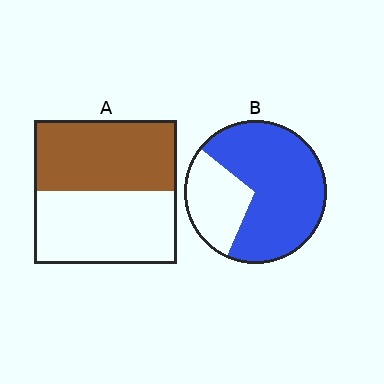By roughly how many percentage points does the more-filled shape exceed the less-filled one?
By roughly 20 percentage points (B over A).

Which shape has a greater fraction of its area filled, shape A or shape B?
Shape B.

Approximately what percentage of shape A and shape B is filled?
A is approximately 50% and B is approximately 70%.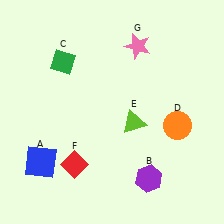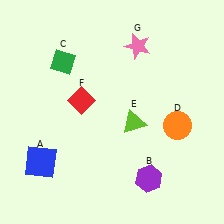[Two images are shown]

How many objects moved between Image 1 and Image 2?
1 object moved between the two images.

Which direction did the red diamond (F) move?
The red diamond (F) moved up.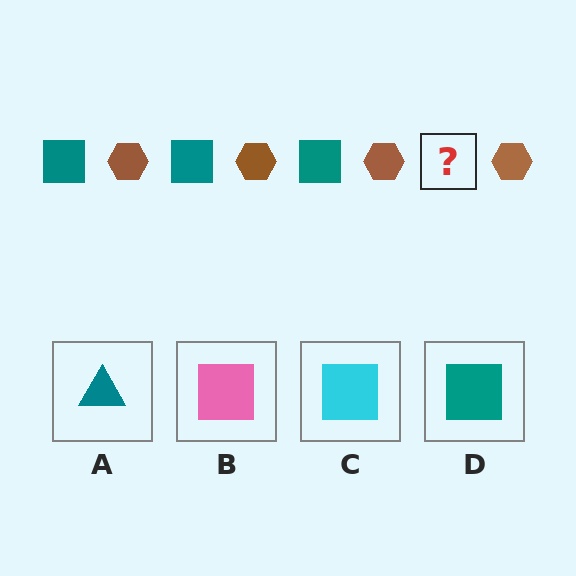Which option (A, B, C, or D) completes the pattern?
D.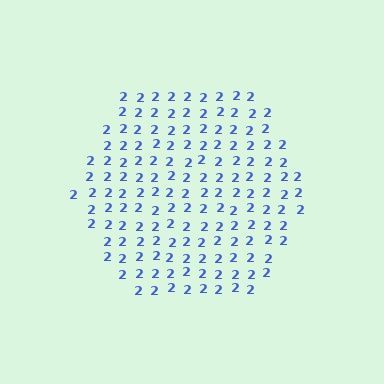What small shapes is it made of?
It is made of small digit 2's.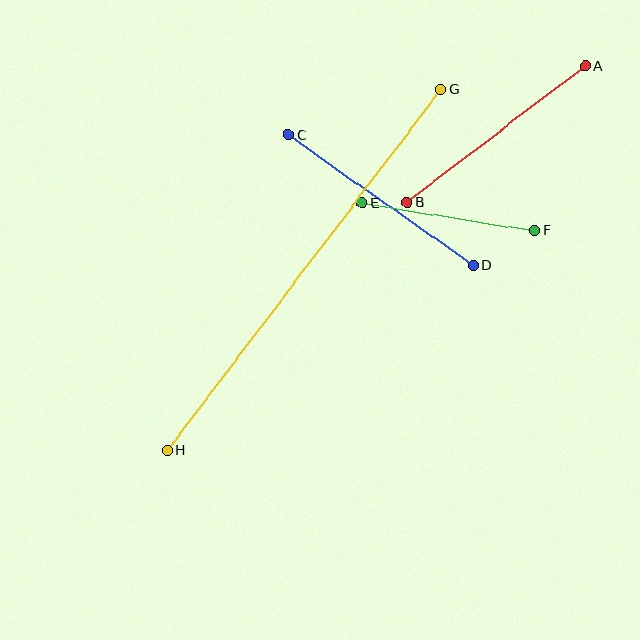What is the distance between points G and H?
The distance is approximately 453 pixels.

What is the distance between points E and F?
The distance is approximately 175 pixels.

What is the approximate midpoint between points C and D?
The midpoint is at approximately (381, 200) pixels.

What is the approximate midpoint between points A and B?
The midpoint is at approximately (496, 134) pixels.